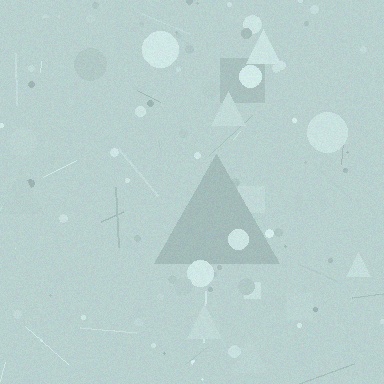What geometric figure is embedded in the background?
A triangle is embedded in the background.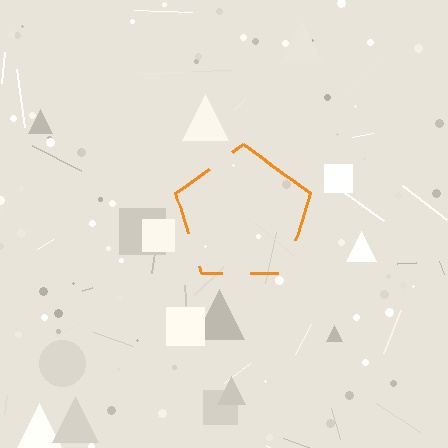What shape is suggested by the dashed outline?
The dashed outline suggests a pentagon.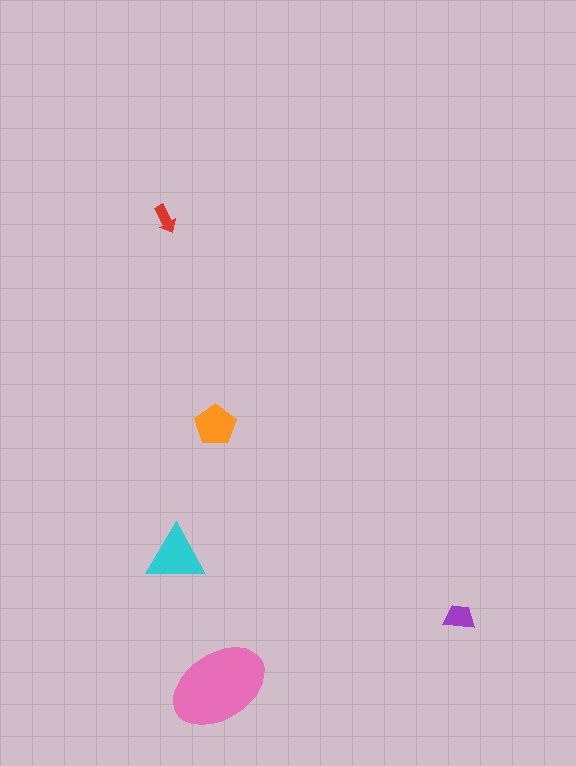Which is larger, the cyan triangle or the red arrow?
The cyan triangle.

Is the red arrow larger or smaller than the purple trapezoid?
Smaller.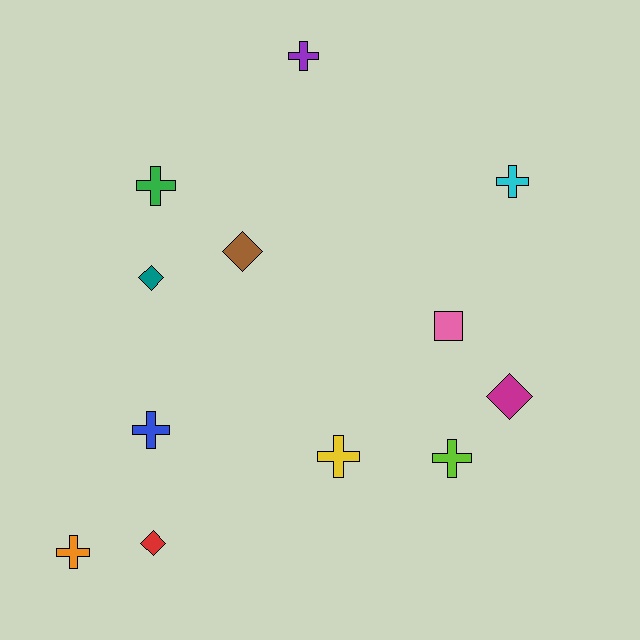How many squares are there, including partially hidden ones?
There is 1 square.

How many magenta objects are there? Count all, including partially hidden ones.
There is 1 magenta object.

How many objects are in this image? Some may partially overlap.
There are 12 objects.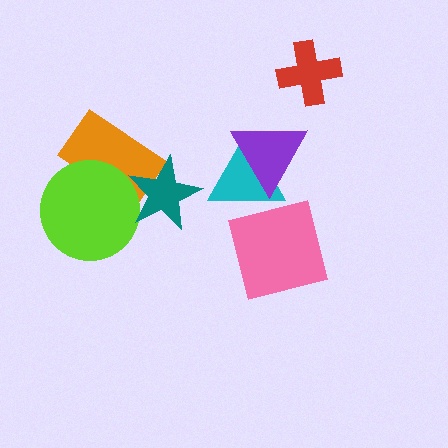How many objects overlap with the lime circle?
2 objects overlap with the lime circle.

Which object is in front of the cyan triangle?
The purple triangle is in front of the cyan triangle.